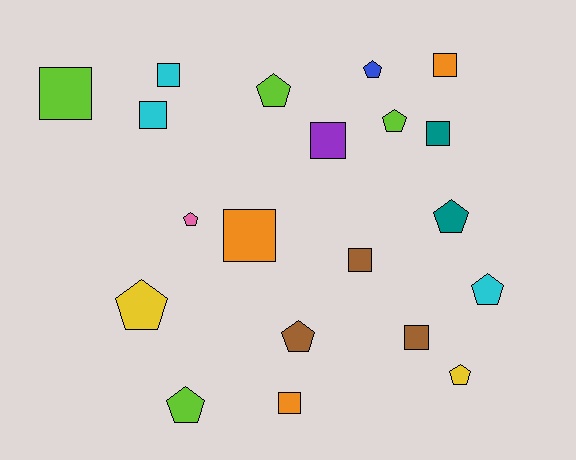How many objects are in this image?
There are 20 objects.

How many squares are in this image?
There are 10 squares.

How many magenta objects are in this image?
There are no magenta objects.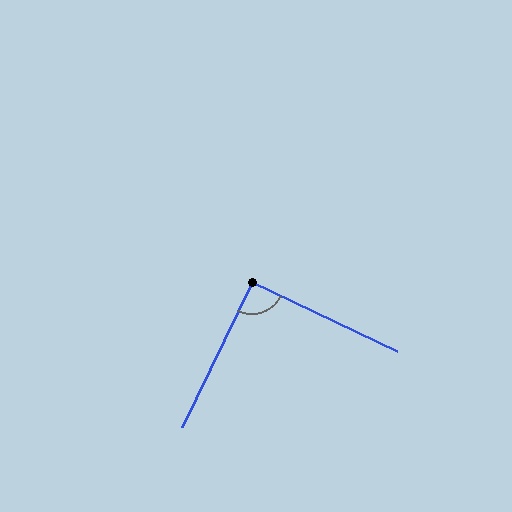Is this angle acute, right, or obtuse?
It is approximately a right angle.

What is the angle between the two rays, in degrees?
Approximately 90 degrees.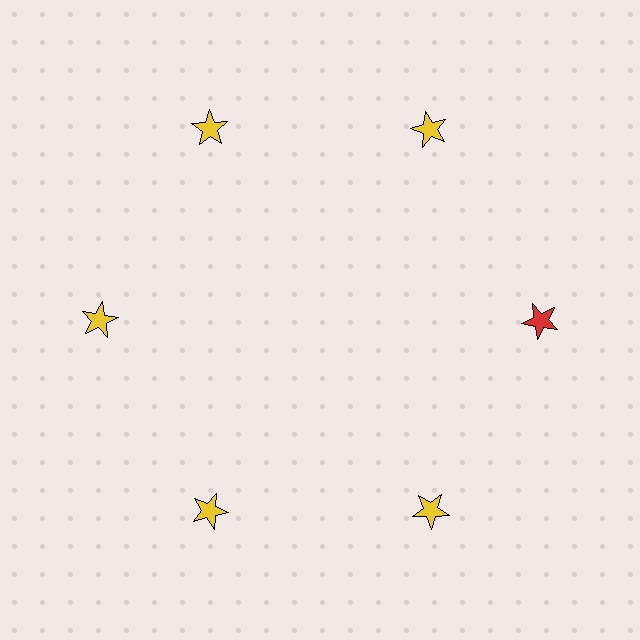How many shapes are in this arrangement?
There are 6 shapes arranged in a ring pattern.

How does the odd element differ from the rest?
It has a different color: red instead of yellow.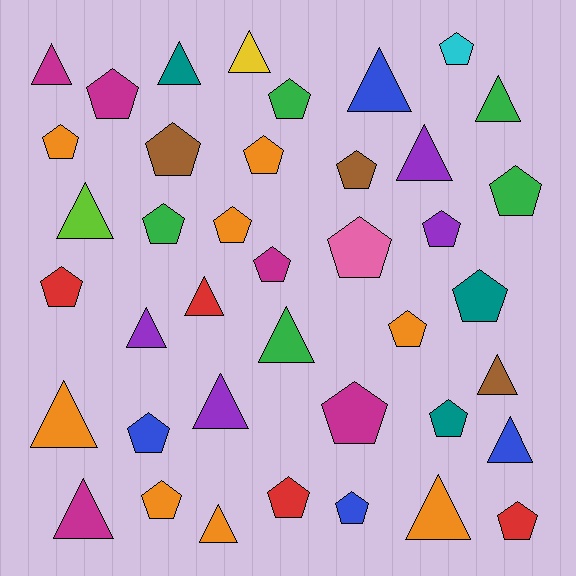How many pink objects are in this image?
There is 1 pink object.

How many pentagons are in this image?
There are 23 pentagons.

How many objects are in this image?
There are 40 objects.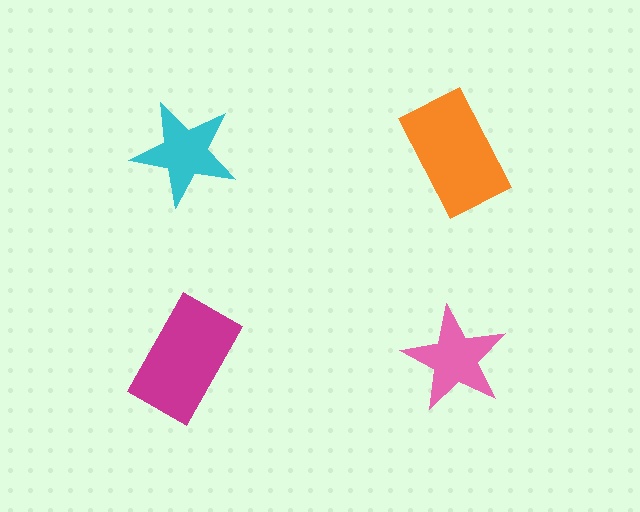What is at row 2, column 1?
A magenta rectangle.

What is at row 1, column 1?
A cyan star.